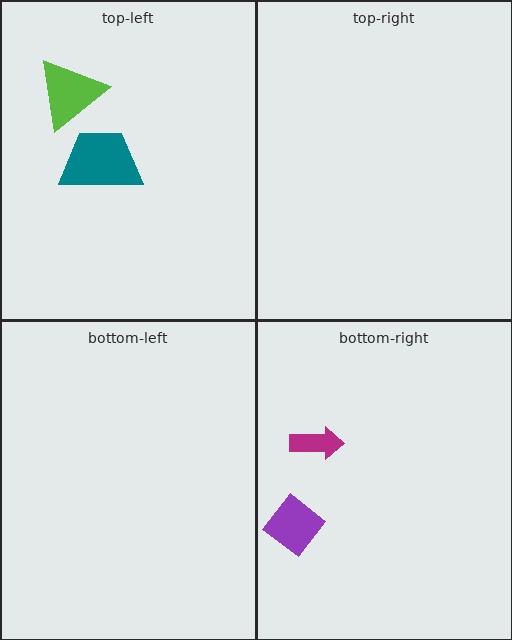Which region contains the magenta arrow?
The bottom-right region.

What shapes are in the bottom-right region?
The purple diamond, the magenta arrow.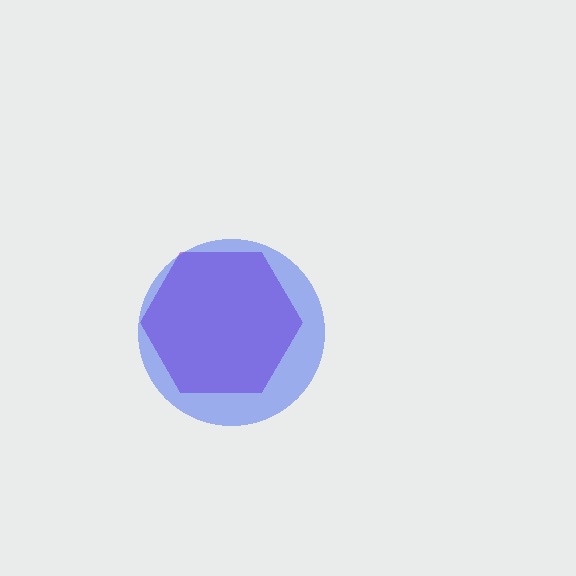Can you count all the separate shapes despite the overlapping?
Yes, there are 2 separate shapes.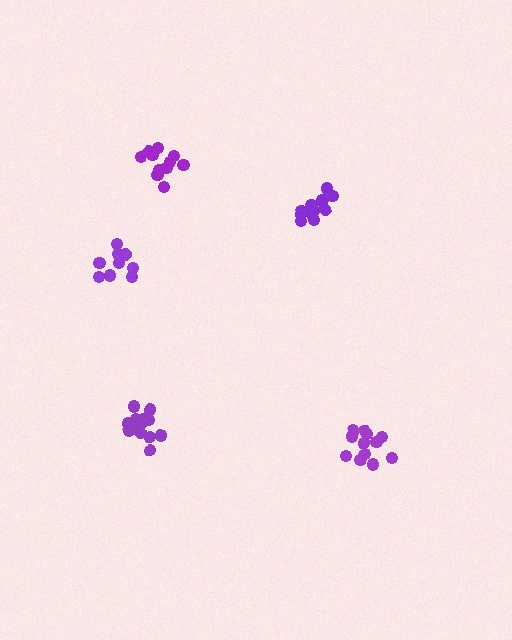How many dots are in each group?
Group 1: 14 dots, Group 2: 14 dots, Group 3: 9 dots, Group 4: 11 dots, Group 5: 12 dots (60 total).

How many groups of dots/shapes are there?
There are 5 groups.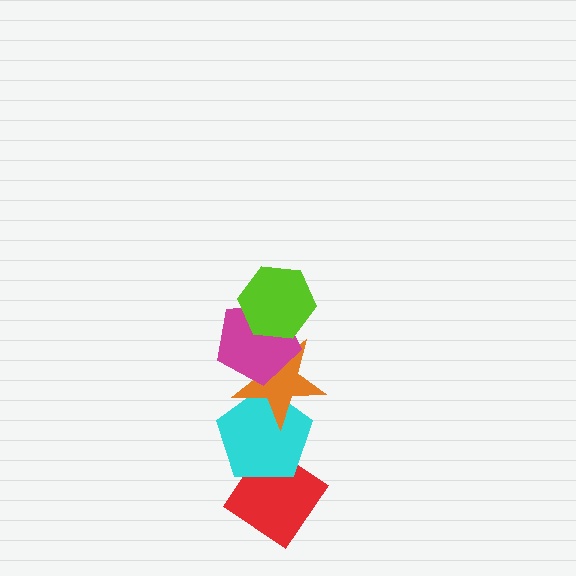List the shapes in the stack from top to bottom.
From top to bottom: the lime hexagon, the magenta pentagon, the orange star, the cyan pentagon, the red diamond.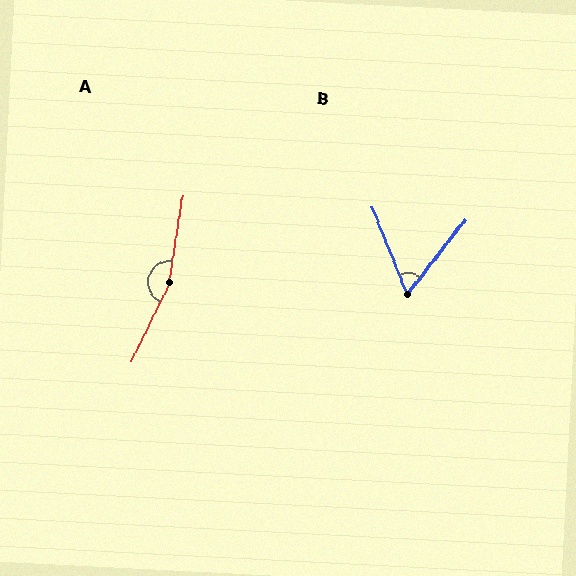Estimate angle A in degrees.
Approximately 163 degrees.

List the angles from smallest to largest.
B (60°), A (163°).